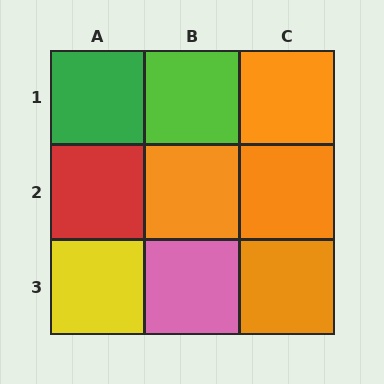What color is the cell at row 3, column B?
Pink.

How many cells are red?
1 cell is red.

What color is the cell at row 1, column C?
Orange.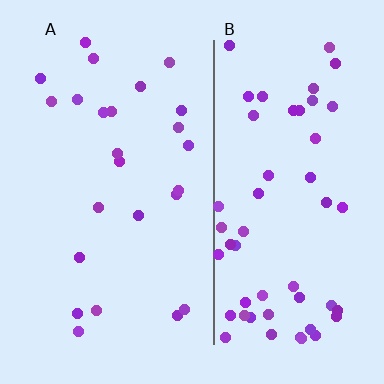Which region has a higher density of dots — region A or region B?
B (the right).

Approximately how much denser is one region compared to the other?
Approximately 2.2× — region B over region A.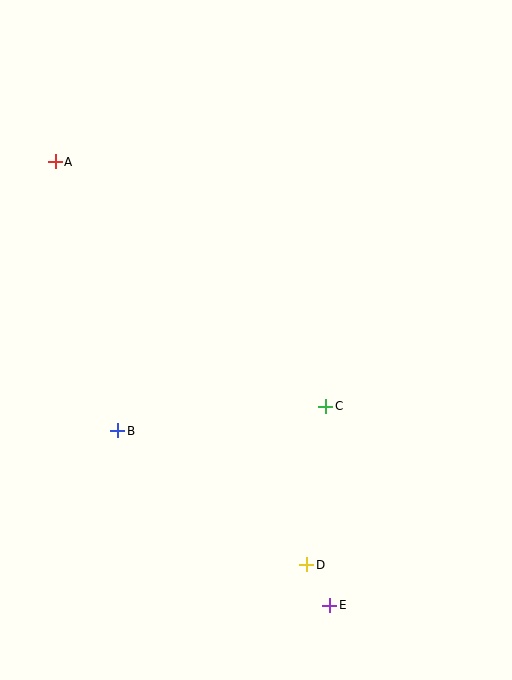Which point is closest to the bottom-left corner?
Point B is closest to the bottom-left corner.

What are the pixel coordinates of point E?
Point E is at (330, 605).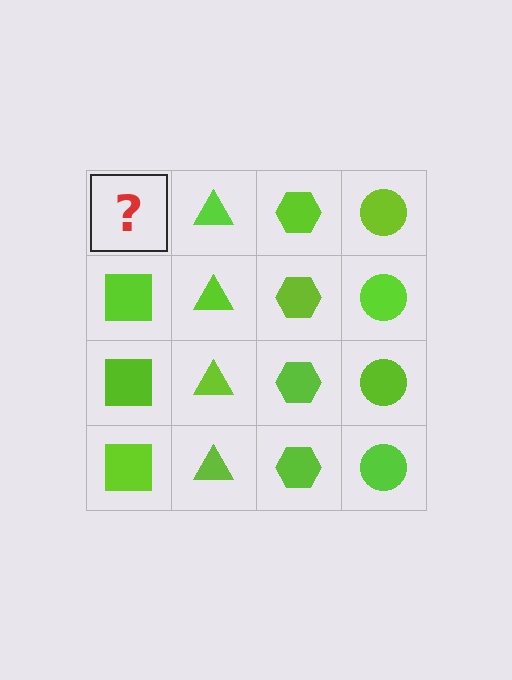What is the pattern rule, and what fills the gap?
The rule is that each column has a consistent shape. The gap should be filled with a lime square.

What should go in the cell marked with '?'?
The missing cell should contain a lime square.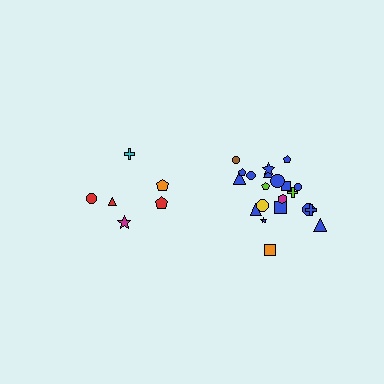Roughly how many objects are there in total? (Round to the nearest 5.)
Roughly 30 objects in total.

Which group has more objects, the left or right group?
The right group.